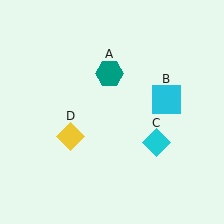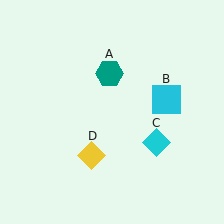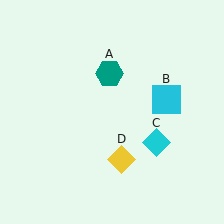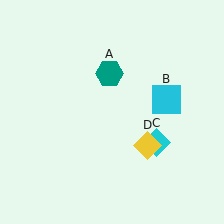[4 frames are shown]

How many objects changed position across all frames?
1 object changed position: yellow diamond (object D).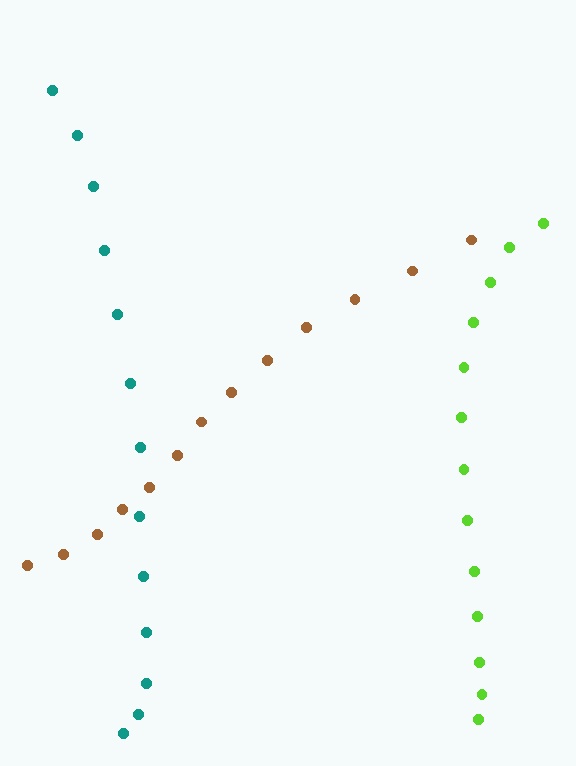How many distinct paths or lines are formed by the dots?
There are 3 distinct paths.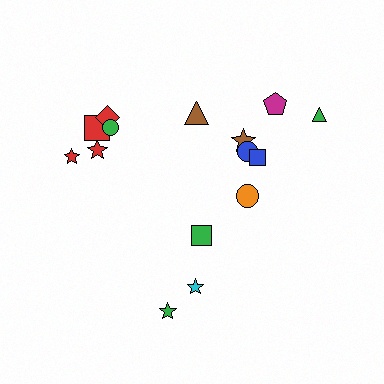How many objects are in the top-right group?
There are 7 objects.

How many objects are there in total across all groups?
There are 15 objects.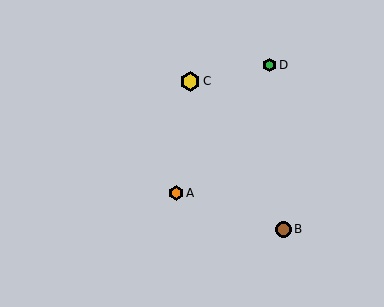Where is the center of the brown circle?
The center of the brown circle is at (283, 229).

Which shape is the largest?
The yellow hexagon (labeled C) is the largest.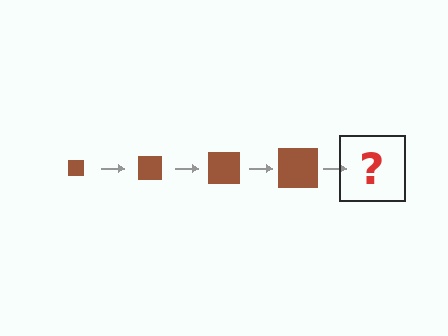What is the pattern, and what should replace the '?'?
The pattern is that the square gets progressively larger each step. The '?' should be a brown square, larger than the previous one.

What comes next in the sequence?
The next element should be a brown square, larger than the previous one.